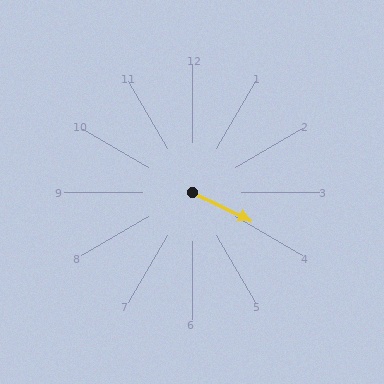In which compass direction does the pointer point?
Southeast.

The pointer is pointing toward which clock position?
Roughly 4 o'clock.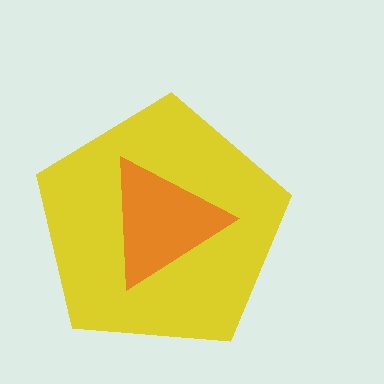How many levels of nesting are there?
2.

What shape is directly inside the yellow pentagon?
The orange triangle.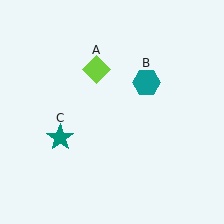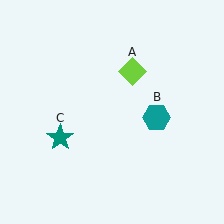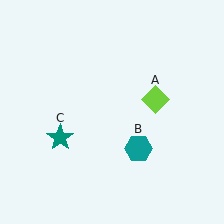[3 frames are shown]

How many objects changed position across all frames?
2 objects changed position: lime diamond (object A), teal hexagon (object B).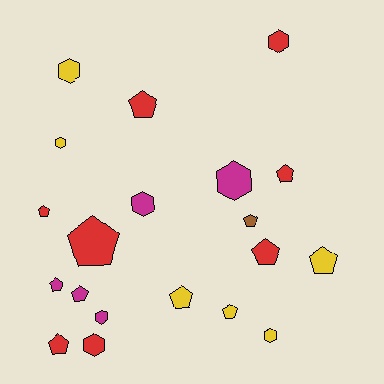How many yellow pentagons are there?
There are 3 yellow pentagons.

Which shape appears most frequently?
Pentagon, with 12 objects.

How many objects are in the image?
There are 20 objects.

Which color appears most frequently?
Red, with 8 objects.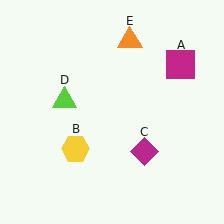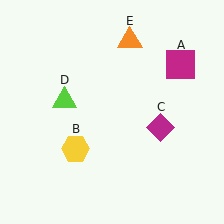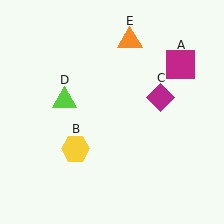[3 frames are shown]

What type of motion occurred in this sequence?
The magenta diamond (object C) rotated counterclockwise around the center of the scene.